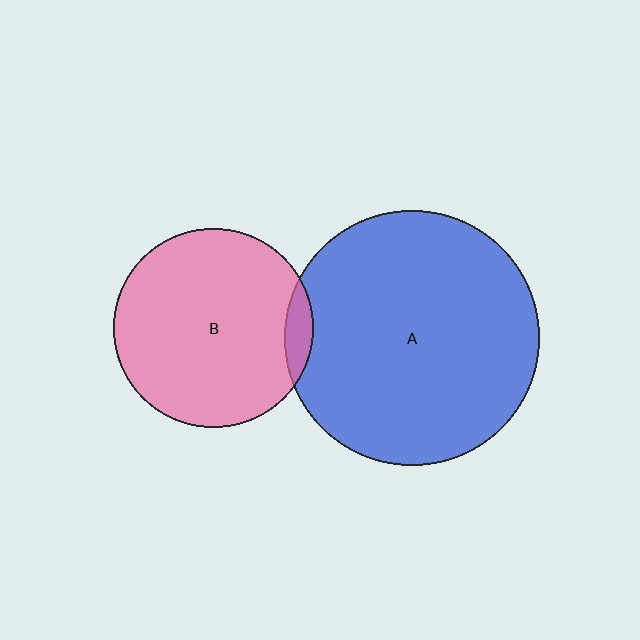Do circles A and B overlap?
Yes.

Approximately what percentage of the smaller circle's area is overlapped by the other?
Approximately 5%.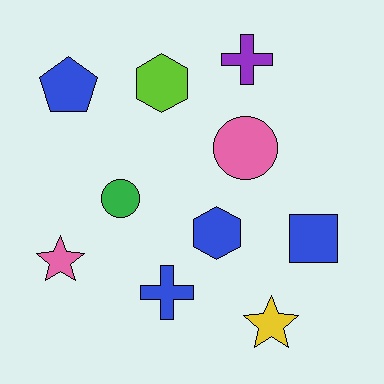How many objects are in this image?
There are 10 objects.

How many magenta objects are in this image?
There are no magenta objects.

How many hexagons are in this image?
There are 2 hexagons.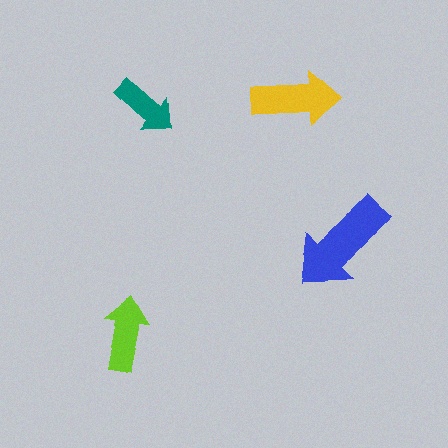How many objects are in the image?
There are 4 objects in the image.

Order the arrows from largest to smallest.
the blue one, the yellow one, the lime one, the teal one.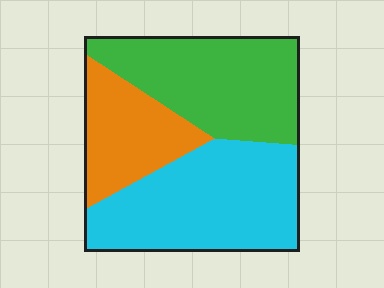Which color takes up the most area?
Cyan, at roughly 40%.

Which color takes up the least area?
Orange, at roughly 20%.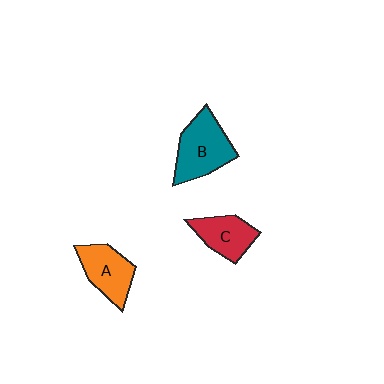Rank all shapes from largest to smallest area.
From largest to smallest: B (teal), A (orange), C (red).